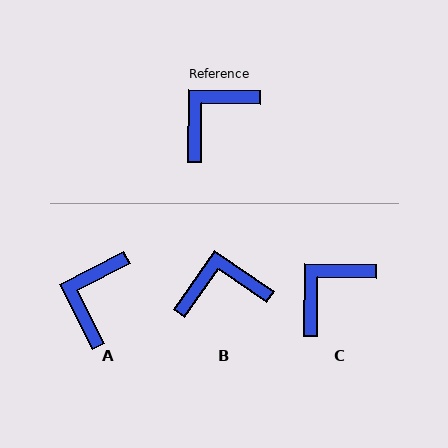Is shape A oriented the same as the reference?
No, it is off by about 28 degrees.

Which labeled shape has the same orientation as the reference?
C.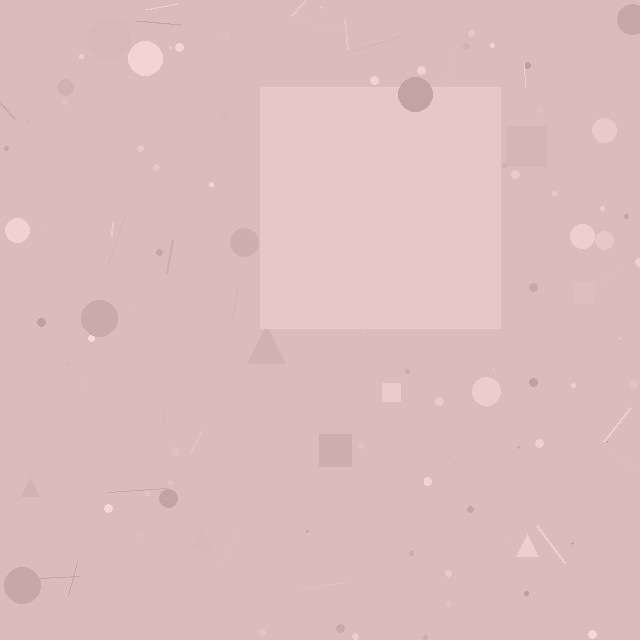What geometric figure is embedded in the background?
A square is embedded in the background.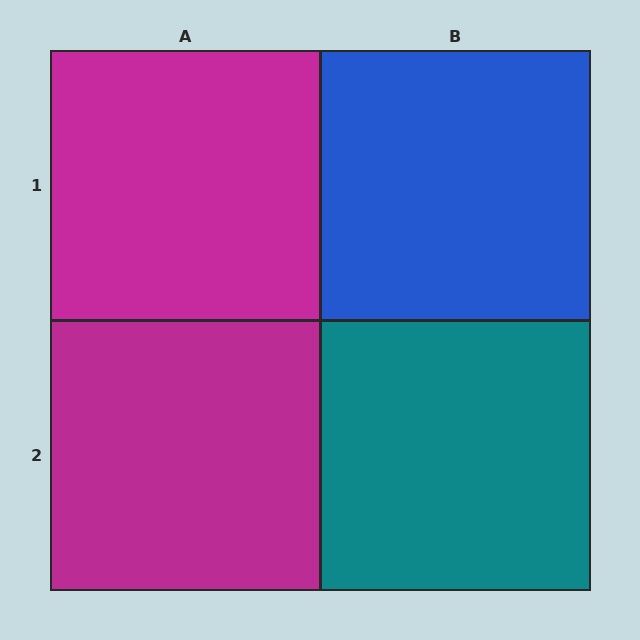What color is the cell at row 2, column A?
Magenta.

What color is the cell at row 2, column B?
Teal.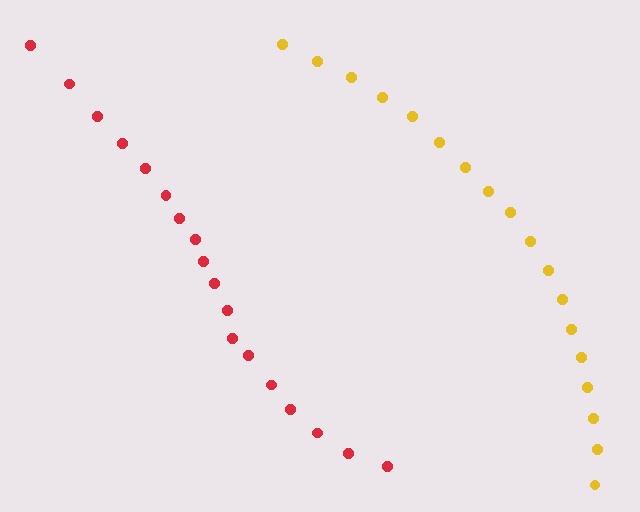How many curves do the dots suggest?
There are 2 distinct paths.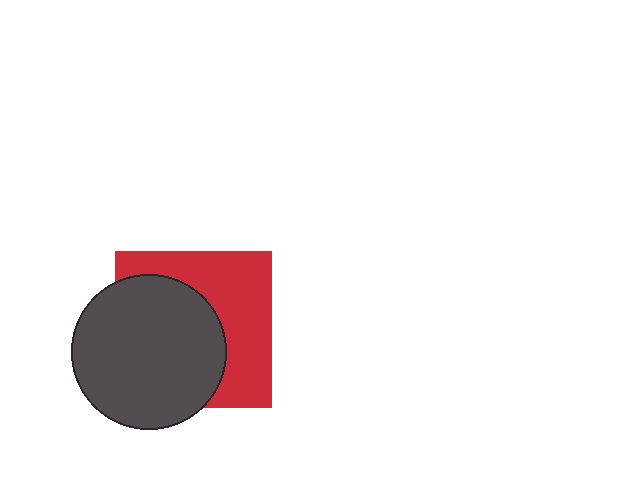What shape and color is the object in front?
The object in front is a dark gray circle.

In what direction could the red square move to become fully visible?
The red square could move right. That would shift it out from behind the dark gray circle entirely.